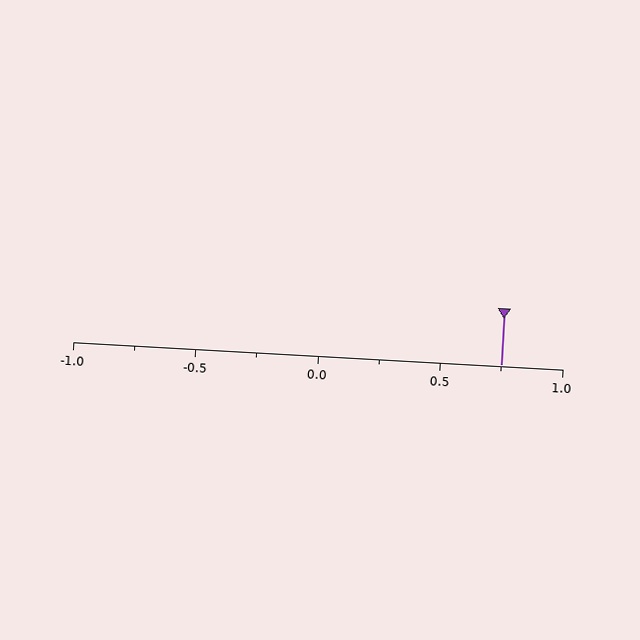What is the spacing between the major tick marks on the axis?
The major ticks are spaced 0.5 apart.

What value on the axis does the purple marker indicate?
The marker indicates approximately 0.75.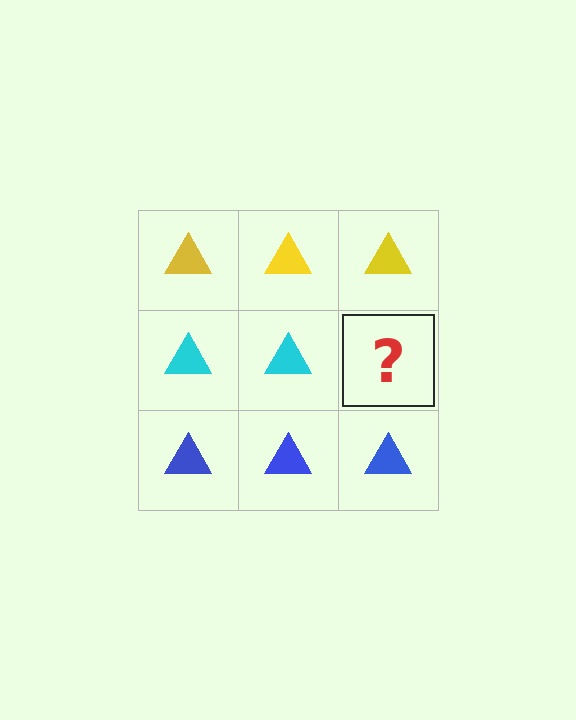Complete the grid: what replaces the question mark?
The question mark should be replaced with a cyan triangle.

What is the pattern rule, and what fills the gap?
The rule is that each row has a consistent color. The gap should be filled with a cyan triangle.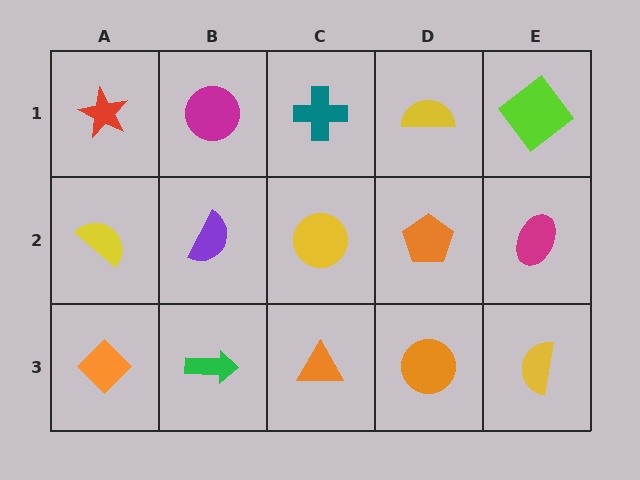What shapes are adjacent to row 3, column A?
A yellow semicircle (row 2, column A), a green arrow (row 3, column B).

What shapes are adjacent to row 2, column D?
A yellow semicircle (row 1, column D), an orange circle (row 3, column D), a yellow circle (row 2, column C), a magenta ellipse (row 2, column E).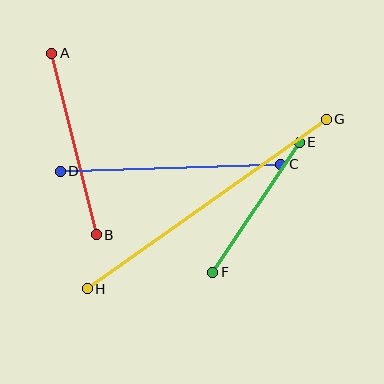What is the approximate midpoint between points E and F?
The midpoint is at approximately (256, 207) pixels.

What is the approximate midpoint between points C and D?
The midpoint is at approximately (170, 168) pixels.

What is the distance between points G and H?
The distance is approximately 293 pixels.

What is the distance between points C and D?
The distance is approximately 221 pixels.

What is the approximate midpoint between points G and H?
The midpoint is at approximately (207, 204) pixels.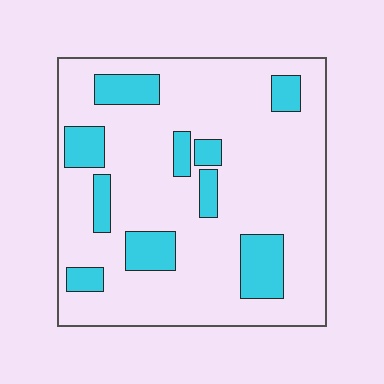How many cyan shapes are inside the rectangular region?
10.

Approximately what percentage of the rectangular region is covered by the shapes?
Approximately 20%.